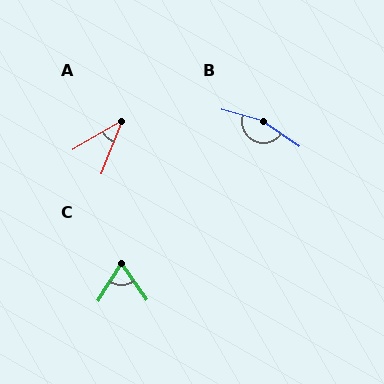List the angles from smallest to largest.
A (39°), C (68°), B (161°).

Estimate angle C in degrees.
Approximately 68 degrees.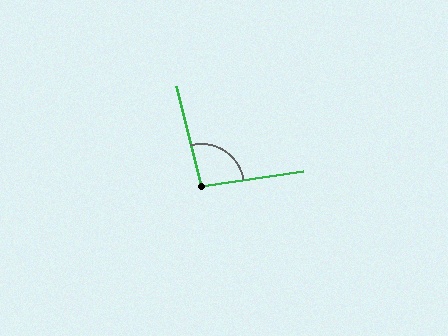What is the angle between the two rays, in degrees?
Approximately 96 degrees.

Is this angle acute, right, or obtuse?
It is obtuse.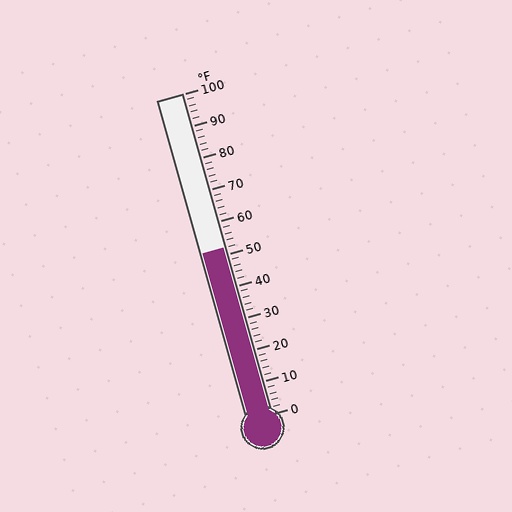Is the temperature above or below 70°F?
The temperature is below 70°F.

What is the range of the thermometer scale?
The thermometer scale ranges from 0°F to 100°F.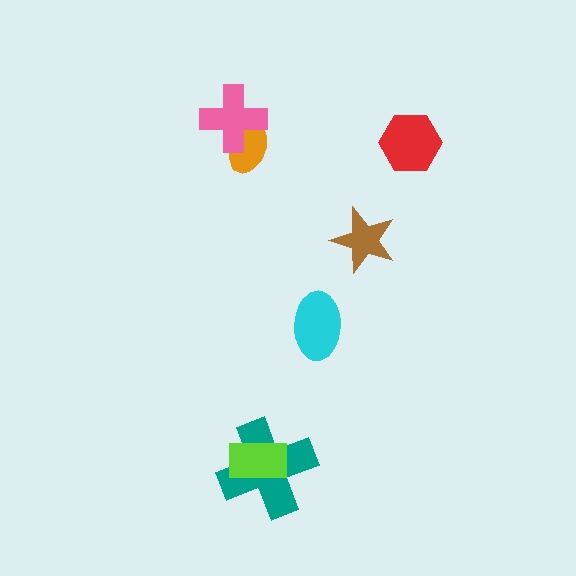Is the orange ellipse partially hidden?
Yes, it is partially covered by another shape.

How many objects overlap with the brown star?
0 objects overlap with the brown star.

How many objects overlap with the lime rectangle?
1 object overlaps with the lime rectangle.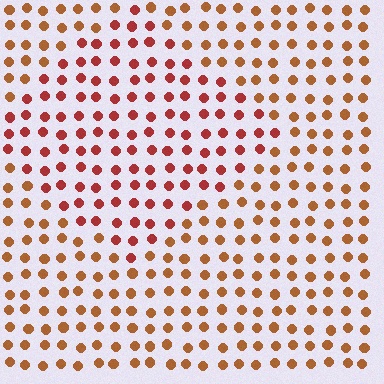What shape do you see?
I see a diamond.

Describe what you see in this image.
The image is filled with small brown elements in a uniform arrangement. A diamond-shaped region is visible where the elements are tinted to a slightly different hue, forming a subtle color boundary.